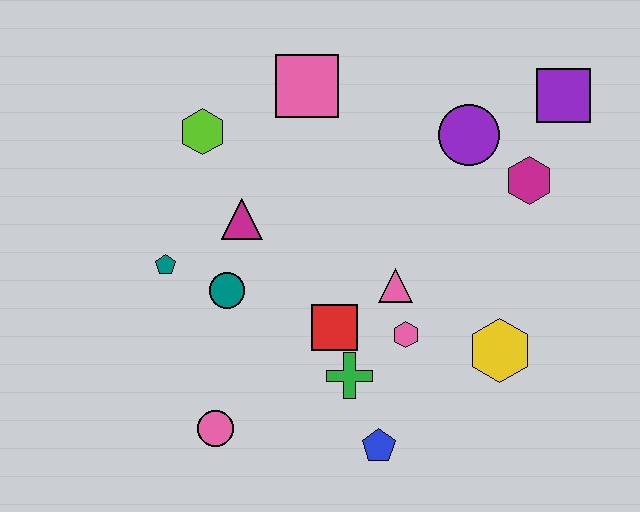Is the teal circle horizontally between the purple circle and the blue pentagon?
No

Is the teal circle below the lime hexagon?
Yes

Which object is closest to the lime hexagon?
The magenta triangle is closest to the lime hexagon.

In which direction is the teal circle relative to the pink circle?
The teal circle is above the pink circle.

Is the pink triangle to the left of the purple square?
Yes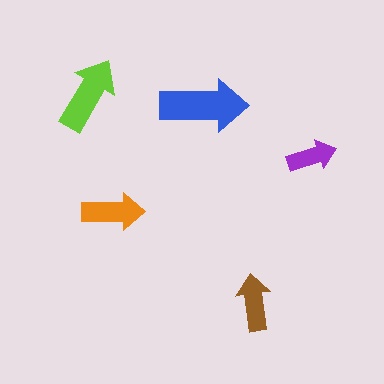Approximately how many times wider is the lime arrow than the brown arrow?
About 1.5 times wider.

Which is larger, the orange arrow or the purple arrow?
The orange one.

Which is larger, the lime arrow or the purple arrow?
The lime one.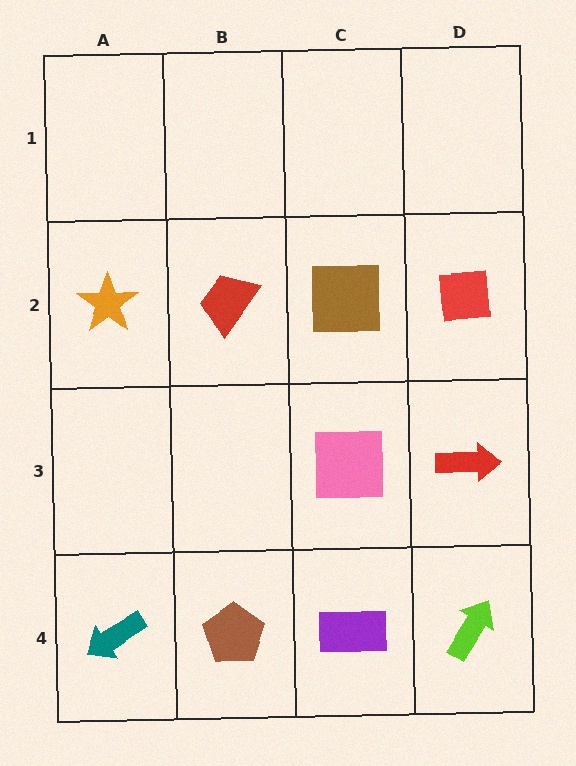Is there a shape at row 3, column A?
No, that cell is empty.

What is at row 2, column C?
A brown square.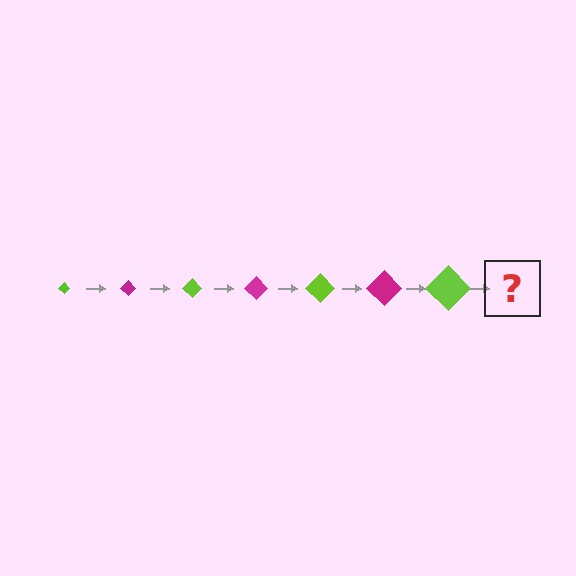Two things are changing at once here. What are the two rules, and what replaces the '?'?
The two rules are that the diamond grows larger each step and the color cycles through lime and magenta. The '?' should be a magenta diamond, larger than the previous one.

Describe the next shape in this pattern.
It should be a magenta diamond, larger than the previous one.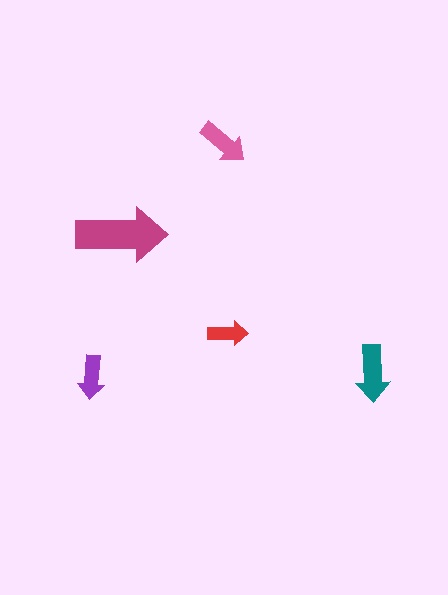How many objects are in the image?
There are 5 objects in the image.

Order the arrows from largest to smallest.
the magenta one, the teal one, the pink one, the purple one, the red one.